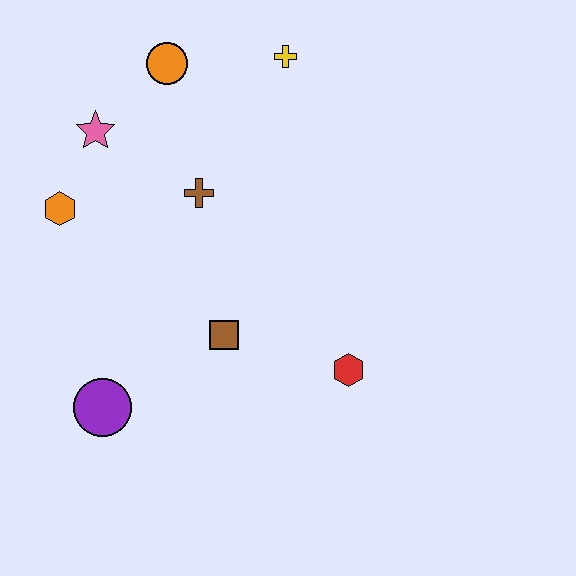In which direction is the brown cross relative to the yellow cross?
The brown cross is below the yellow cross.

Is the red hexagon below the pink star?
Yes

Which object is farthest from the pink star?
The red hexagon is farthest from the pink star.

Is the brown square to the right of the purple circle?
Yes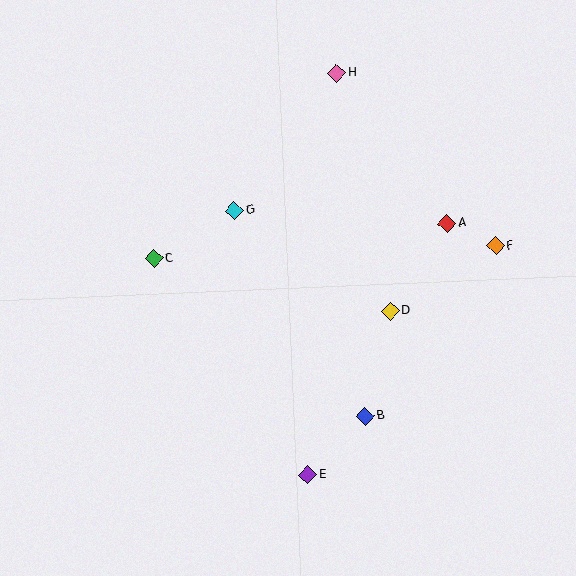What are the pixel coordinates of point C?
Point C is at (154, 258).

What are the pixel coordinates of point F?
Point F is at (496, 246).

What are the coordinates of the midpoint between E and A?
The midpoint between E and A is at (377, 349).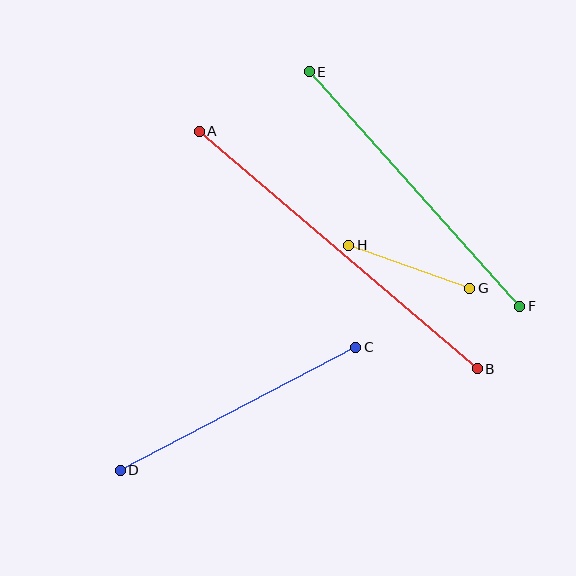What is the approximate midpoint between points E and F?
The midpoint is at approximately (414, 189) pixels.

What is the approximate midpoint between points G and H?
The midpoint is at approximately (409, 267) pixels.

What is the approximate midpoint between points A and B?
The midpoint is at approximately (338, 250) pixels.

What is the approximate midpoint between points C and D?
The midpoint is at approximately (238, 409) pixels.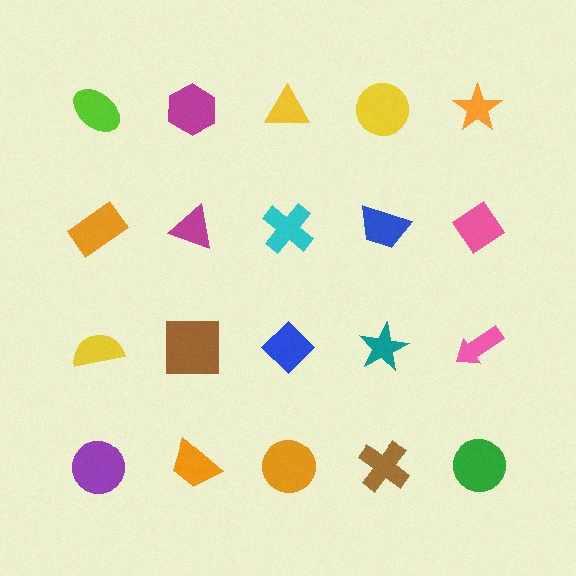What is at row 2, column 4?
A blue trapezoid.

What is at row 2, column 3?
A cyan cross.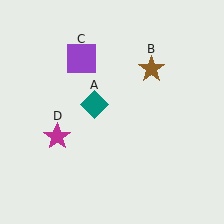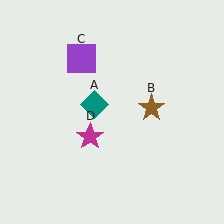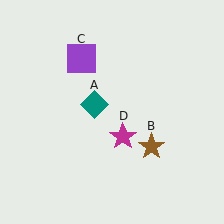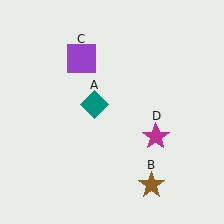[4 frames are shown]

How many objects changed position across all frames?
2 objects changed position: brown star (object B), magenta star (object D).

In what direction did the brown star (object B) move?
The brown star (object B) moved down.